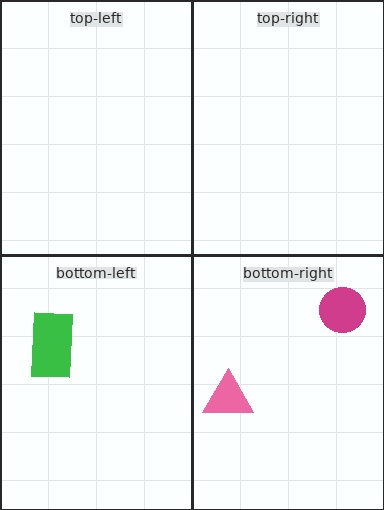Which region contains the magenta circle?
The bottom-right region.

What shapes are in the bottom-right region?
The pink triangle, the magenta circle.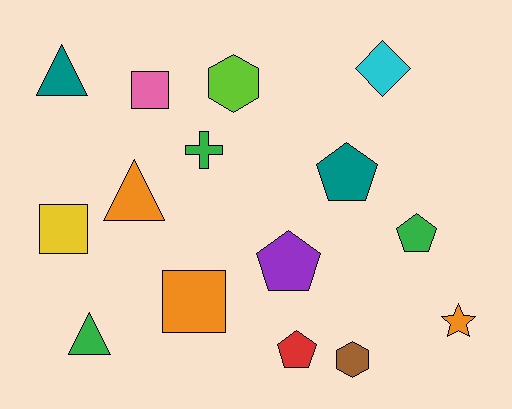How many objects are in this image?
There are 15 objects.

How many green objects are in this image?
There are 3 green objects.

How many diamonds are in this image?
There is 1 diamond.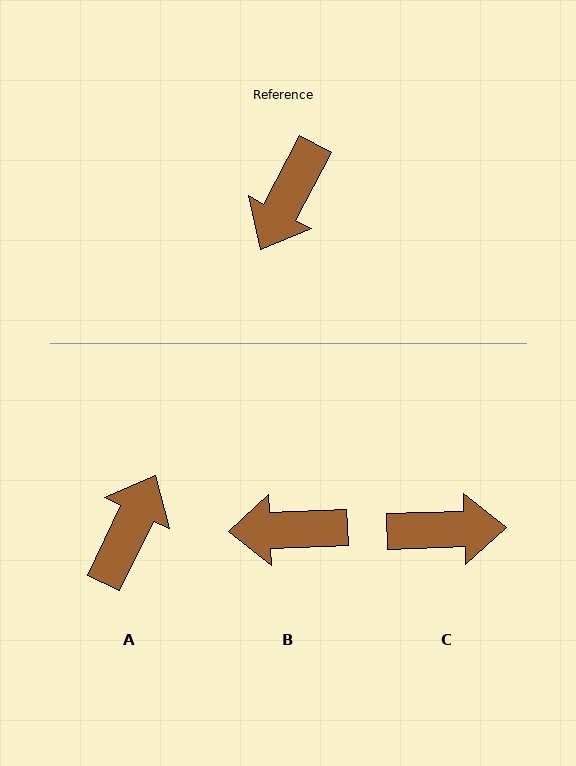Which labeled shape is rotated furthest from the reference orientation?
A, about 178 degrees away.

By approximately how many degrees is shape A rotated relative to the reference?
Approximately 178 degrees clockwise.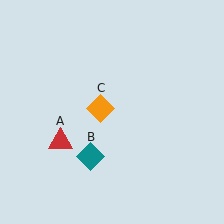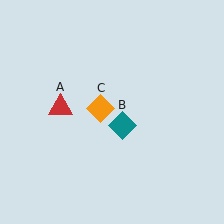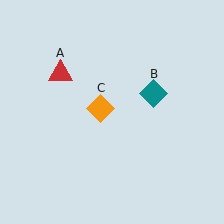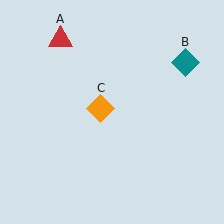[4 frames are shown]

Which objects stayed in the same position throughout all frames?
Orange diamond (object C) remained stationary.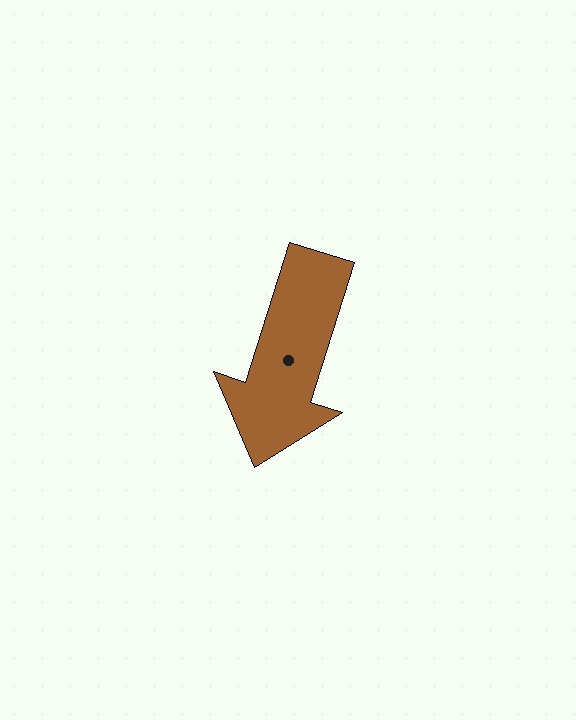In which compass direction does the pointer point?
South.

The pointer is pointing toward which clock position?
Roughly 7 o'clock.